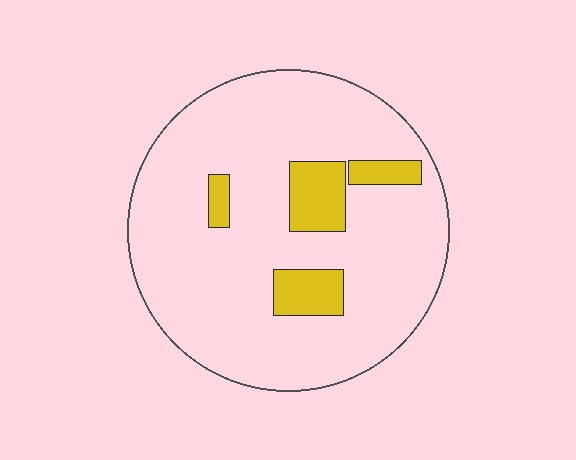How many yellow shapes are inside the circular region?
4.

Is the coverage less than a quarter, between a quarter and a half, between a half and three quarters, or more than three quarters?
Less than a quarter.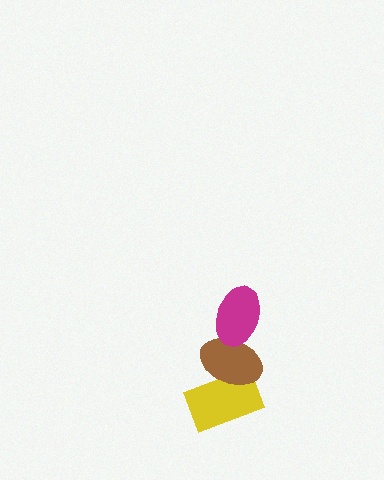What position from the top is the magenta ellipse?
The magenta ellipse is 1st from the top.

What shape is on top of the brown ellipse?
The magenta ellipse is on top of the brown ellipse.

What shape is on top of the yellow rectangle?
The brown ellipse is on top of the yellow rectangle.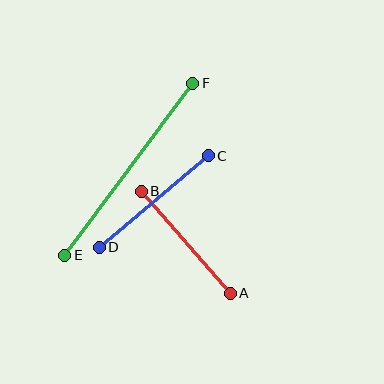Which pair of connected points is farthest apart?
Points E and F are farthest apart.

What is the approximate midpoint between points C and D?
The midpoint is at approximately (154, 202) pixels.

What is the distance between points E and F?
The distance is approximately 214 pixels.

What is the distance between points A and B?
The distance is approximately 135 pixels.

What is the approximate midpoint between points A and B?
The midpoint is at approximately (186, 242) pixels.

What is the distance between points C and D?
The distance is approximately 142 pixels.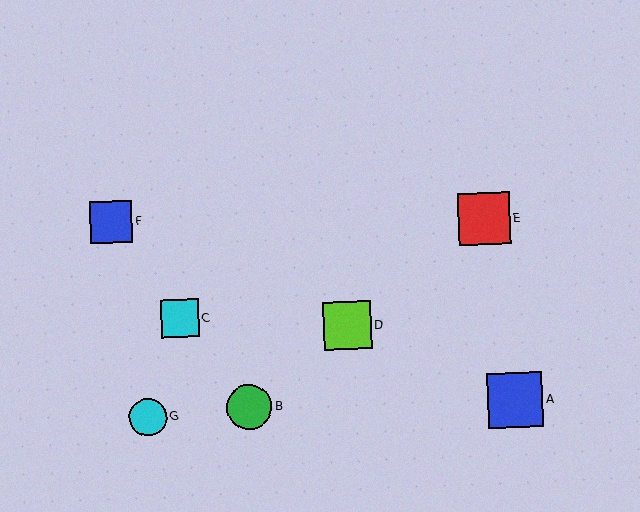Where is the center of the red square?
The center of the red square is at (484, 219).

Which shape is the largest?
The blue square (labeled A) is the largest.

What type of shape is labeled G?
Shape G is a cyan circle.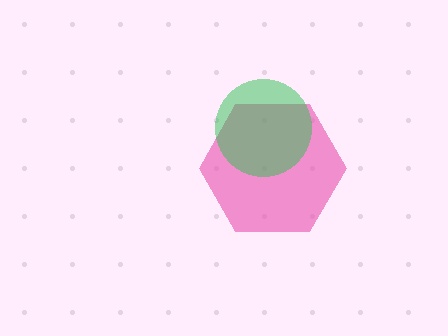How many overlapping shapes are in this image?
There are 2 overlapping shapes in the image.